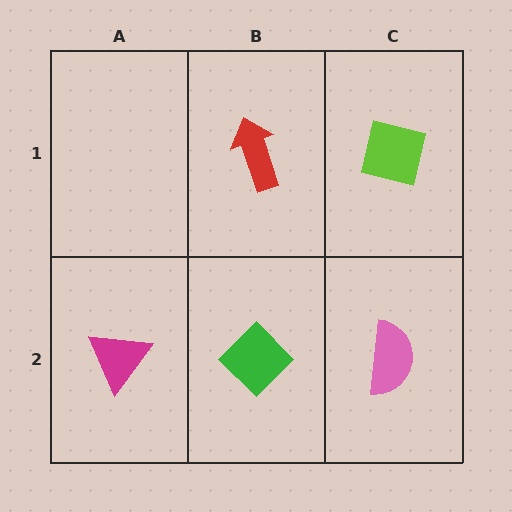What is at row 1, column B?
A red arrow.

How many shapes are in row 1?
2 shapes.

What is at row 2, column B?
A green diamond.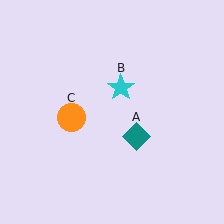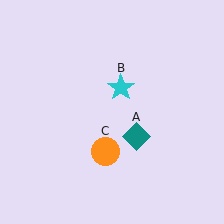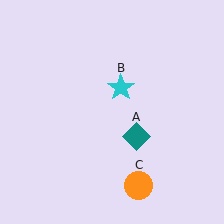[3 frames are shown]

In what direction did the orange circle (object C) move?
The orange circle (object C) moved down and to the right.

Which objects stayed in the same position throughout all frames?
Teal diamond (object A) and cyan star (object B) remained stationary.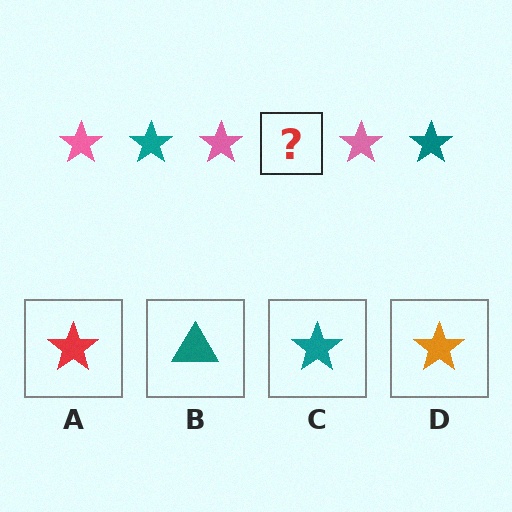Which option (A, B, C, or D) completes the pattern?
C.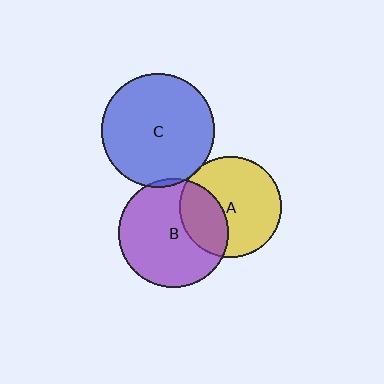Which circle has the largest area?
Circle C (blue).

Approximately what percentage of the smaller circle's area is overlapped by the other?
Approximately 5%.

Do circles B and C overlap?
Yes.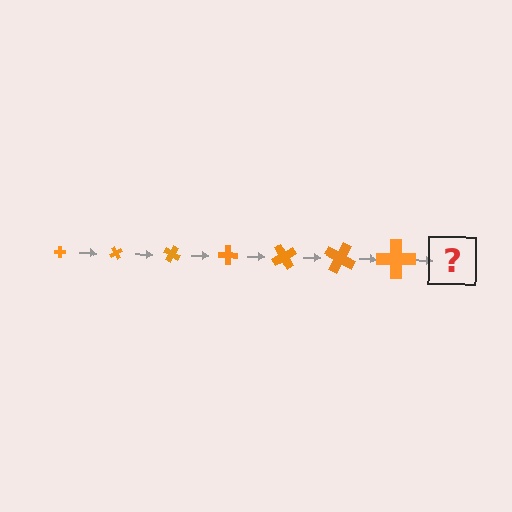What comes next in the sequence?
The next element should be a cross, larger than the previous one and rotated 420 degrees from the start.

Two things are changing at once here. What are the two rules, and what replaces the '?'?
The two rules are that the cross grows larger each step and it rotates 60 degrees each step. The '?' should be a cross, larger than the previous one and rotated 420 degrees from the start.